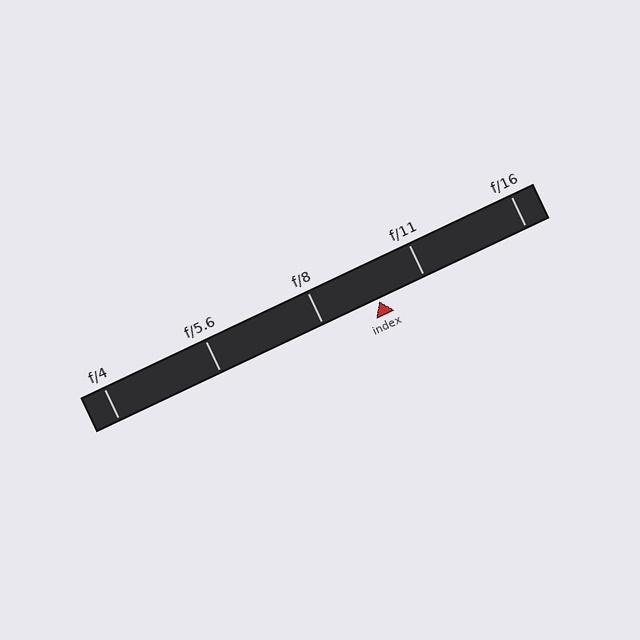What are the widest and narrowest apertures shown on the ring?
The widest aperture shown is f/4 and the narrowest is f/16.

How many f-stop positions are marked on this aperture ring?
There are 5 f-stop positions marked.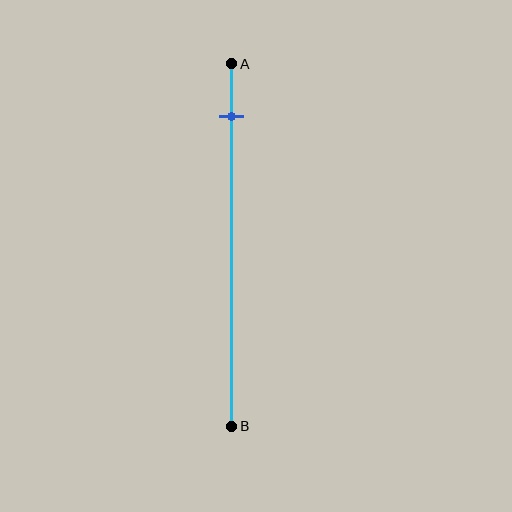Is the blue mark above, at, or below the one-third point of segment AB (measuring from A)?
The blue mark is above the one-third point of segment AB.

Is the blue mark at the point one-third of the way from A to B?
No, the mark is at about 15% from A, not at the 33% one-third point.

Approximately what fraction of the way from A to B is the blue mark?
The blue mark is approximately 15% of the way from A to B.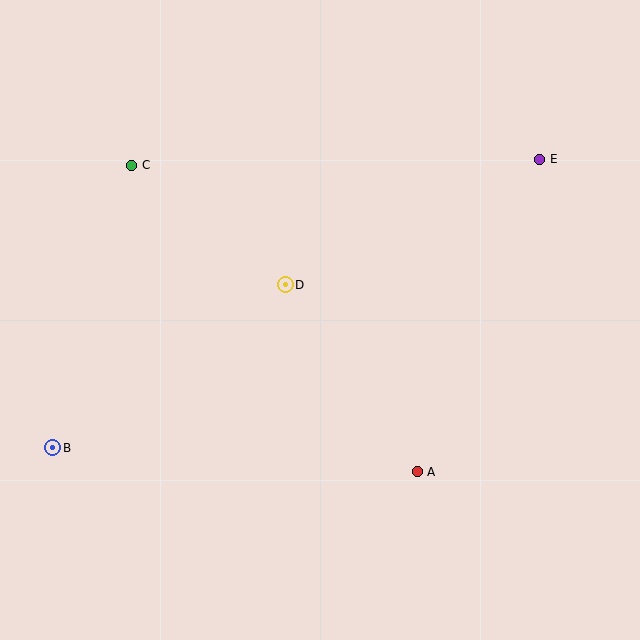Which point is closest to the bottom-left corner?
Point B is closest to the bottom-left corner.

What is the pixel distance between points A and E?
The distance between A and E is 336 pixels.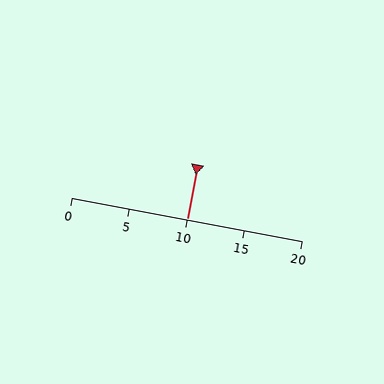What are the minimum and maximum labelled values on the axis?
The axis runs from 0 to 20.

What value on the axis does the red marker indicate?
The marker indicates approximately 10.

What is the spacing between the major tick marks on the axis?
The major ticks are spaced 5 apart.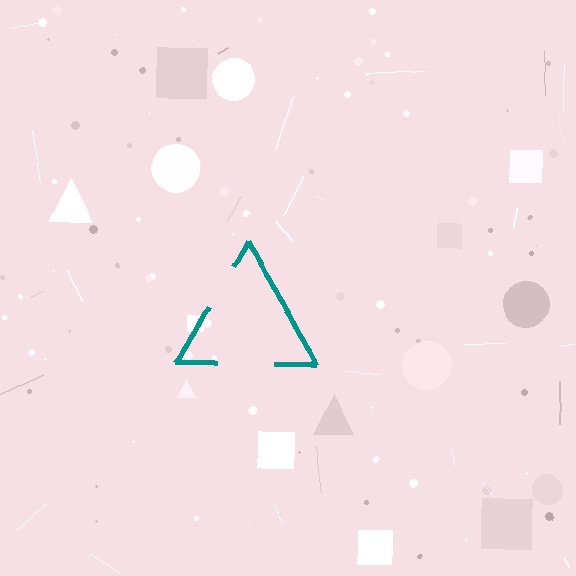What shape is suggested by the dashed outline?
The dashed outline suggests a triangle.